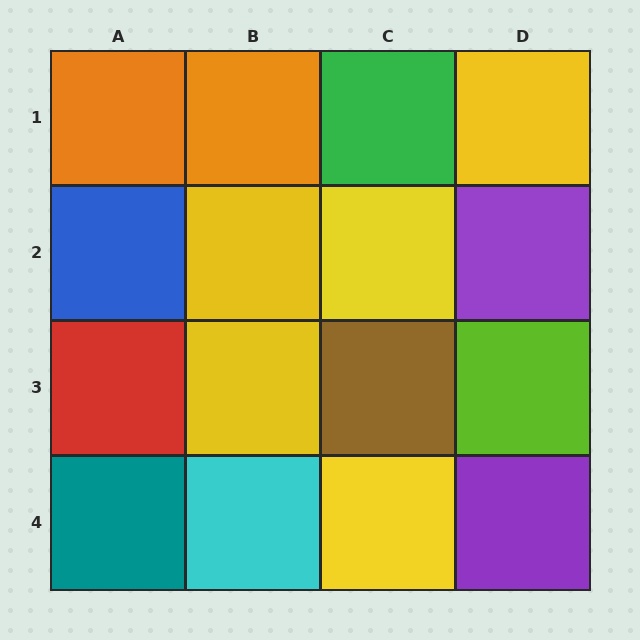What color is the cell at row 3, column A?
Red.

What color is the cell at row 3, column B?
Yellow.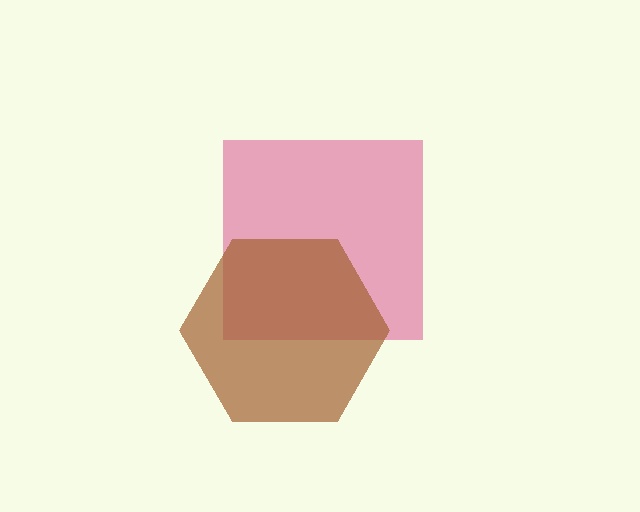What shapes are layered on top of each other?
The layered shapes are: a magenta square, a brown hexagon.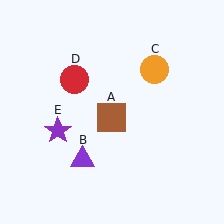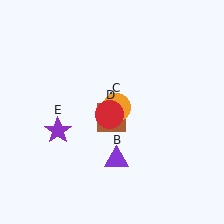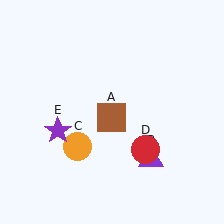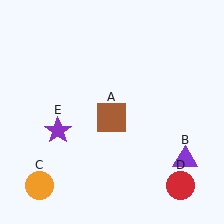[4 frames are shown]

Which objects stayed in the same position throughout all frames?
Brown square (object A) and purple star (object E) remained stationary.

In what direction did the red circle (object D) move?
The red circle (object D) moved down and to the right.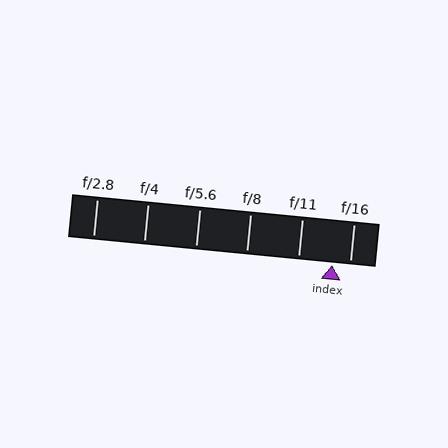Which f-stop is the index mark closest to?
The index mark is closest to f/16.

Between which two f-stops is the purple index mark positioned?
The index mark is between f/11 and f/16.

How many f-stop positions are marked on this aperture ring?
There are 6 f-stop positions marked.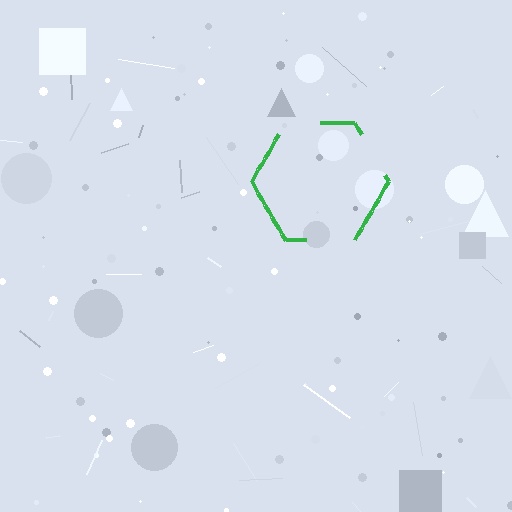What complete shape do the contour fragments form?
The contour fragments form a hexagon.